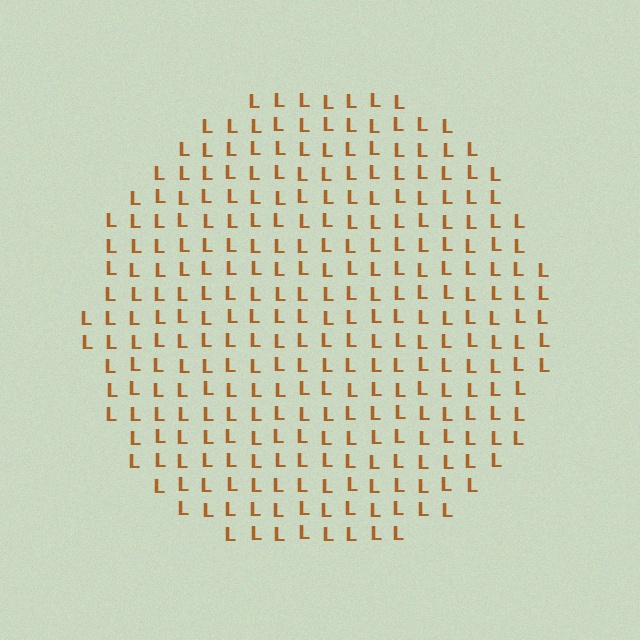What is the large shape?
The large shape is a circle.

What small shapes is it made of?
It is made of small letter L's.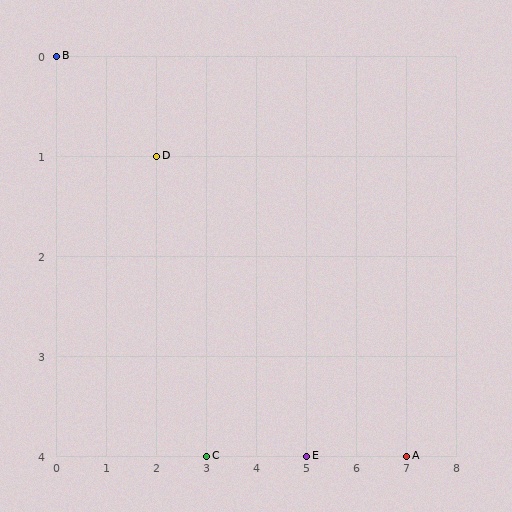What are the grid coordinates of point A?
Point A is at grid coordinates (7, 4).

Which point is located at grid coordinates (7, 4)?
Point A is at (7, 4).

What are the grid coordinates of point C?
Point C is at grid coordinates (3, 4).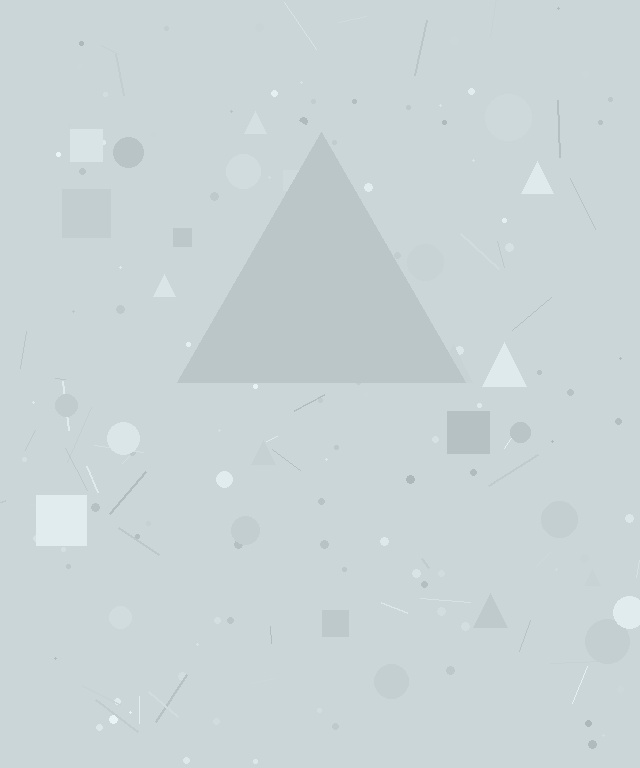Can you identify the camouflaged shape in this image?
The camouflaged shape is a triangle.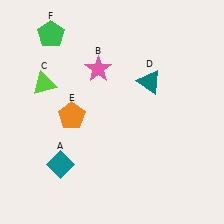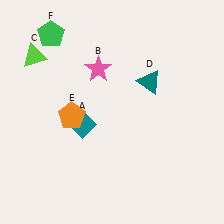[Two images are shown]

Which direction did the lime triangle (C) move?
The lime triangle (C) moved up.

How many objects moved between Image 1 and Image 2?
2 objects moved between the two images.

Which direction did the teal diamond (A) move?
The teal diamond (A) moved up.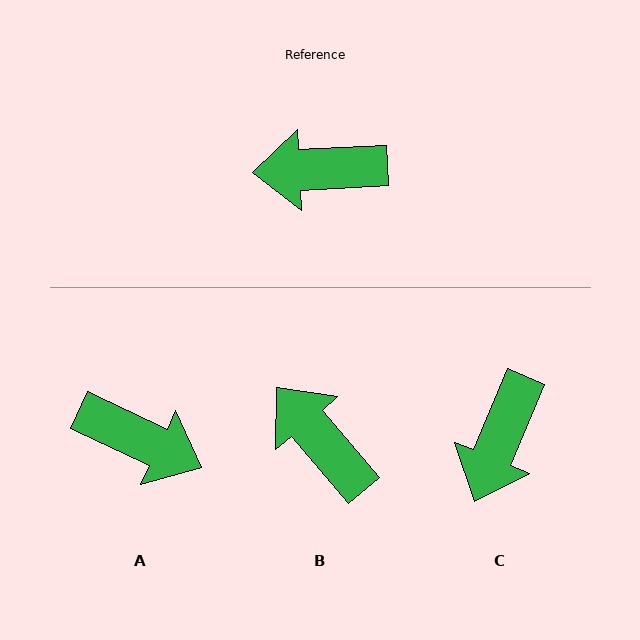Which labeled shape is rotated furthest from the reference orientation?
A, about 152 degrees away.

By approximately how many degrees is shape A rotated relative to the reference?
Approximately 152 degrees counter-clockwise.